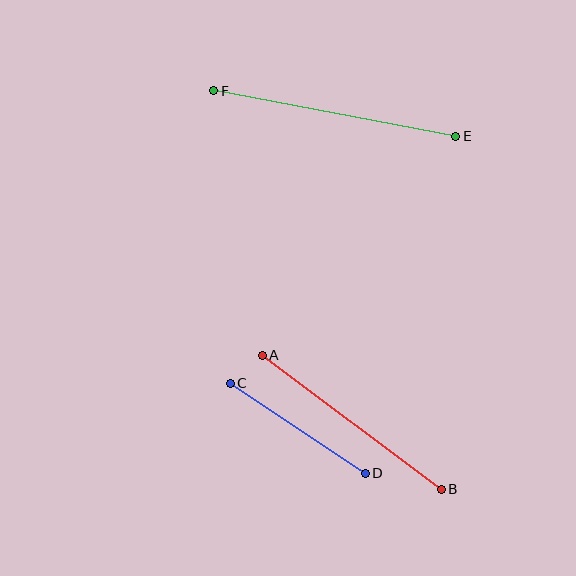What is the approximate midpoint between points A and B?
The midpoint is at approximately (352, 422) pixels.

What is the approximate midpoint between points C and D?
The midpoint is at approximately (298, 428) pixels.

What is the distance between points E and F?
The distance is approximately 246 pixels.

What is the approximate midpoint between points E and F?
The midpoint is at approximately (335, 113) pixels.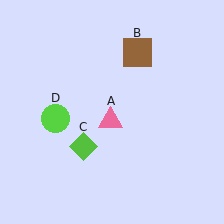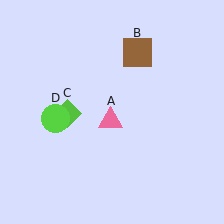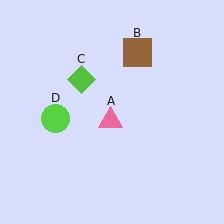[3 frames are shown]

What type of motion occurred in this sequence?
The lime diamond (object C) rotated clockwise around the center of the scene.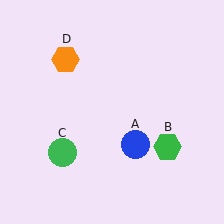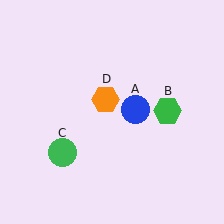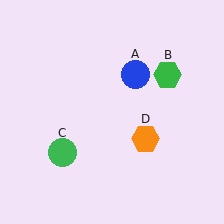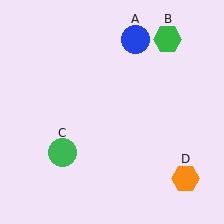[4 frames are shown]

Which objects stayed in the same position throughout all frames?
Green circle (object C) remained stationary.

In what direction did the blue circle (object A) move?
The blue circle (object A) moved up.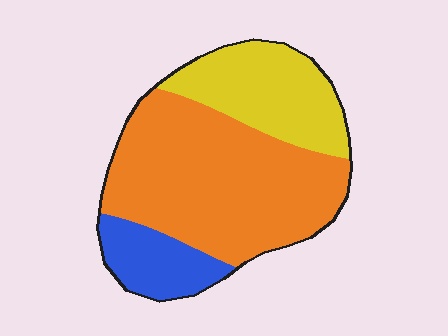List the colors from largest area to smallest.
From largest to smallest: orange, yellow, blue.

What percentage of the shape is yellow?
Yellow covers roughly 25% of the shape.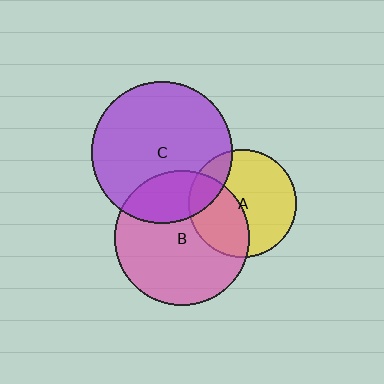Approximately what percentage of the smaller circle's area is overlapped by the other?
Approximately 25%.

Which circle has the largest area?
Circle C (purple).